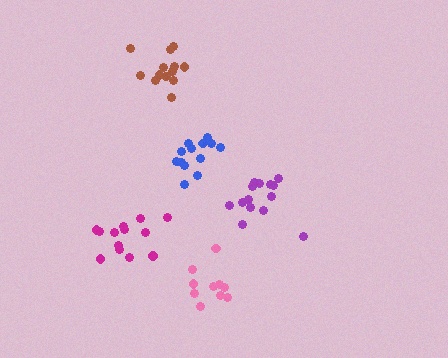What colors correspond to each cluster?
The clusters are colored: blue, pink, magenta, brown, purple.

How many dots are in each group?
Group 1: 13 dots, Group 2: 10 dots, Group 3: 13 dots, Group 4: 13 dots, Group 5: 14 dots (63 total).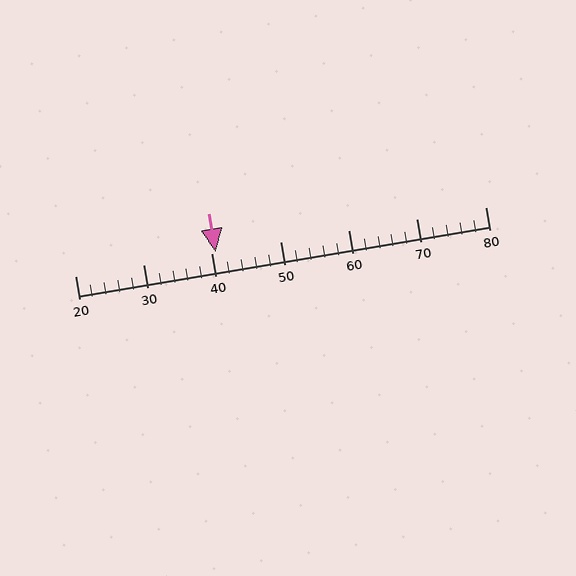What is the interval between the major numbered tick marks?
The major tick marks are spaced 10 units apart.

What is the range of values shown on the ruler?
The ruler shows values from 20 to 80.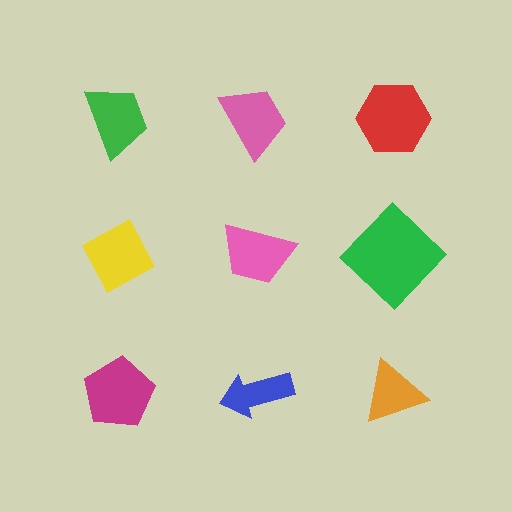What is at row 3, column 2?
A blue arrow.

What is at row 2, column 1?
A yellow diamond.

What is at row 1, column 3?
A red hexagon.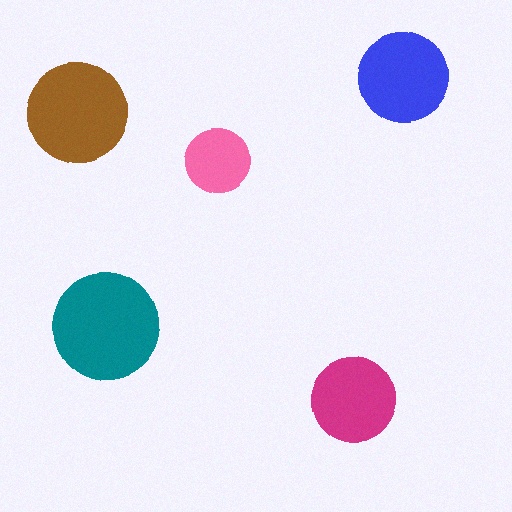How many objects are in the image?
There are 5 objects in the image.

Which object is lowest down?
The magenta circle is bottommost.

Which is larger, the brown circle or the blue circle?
The brown one.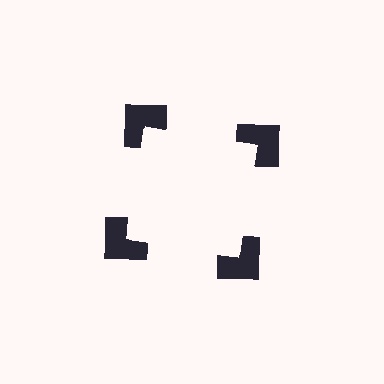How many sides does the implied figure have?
4 sides.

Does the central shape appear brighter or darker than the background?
It typically appears slightly brighter than the background, even though no actual brightness change is drawn.